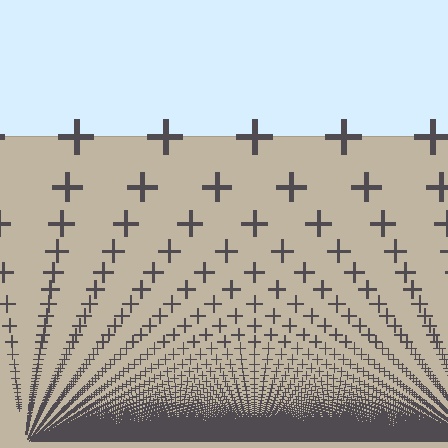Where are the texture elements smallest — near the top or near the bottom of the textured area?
Near the bottom.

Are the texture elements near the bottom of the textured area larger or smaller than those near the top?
Smaller. The gradient is inverted — elements near the bottom are smaller and denser.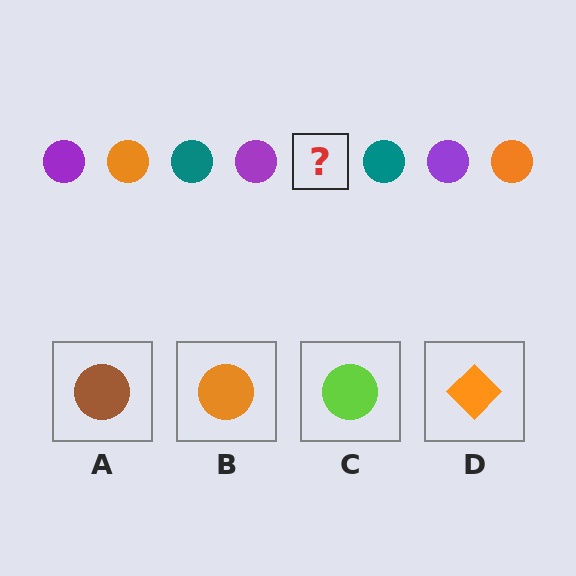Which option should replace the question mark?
Option B.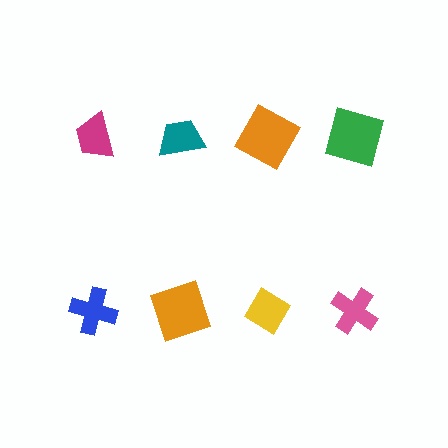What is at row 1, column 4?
A green square.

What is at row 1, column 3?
An orange square.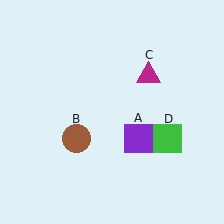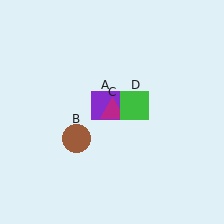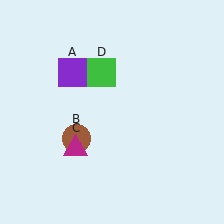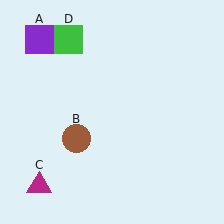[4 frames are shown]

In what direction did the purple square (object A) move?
The purple square (object A) moved up and to the left.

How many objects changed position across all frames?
3 objects changed position: purple square (object A), magenta triangle (object C), green square (object D).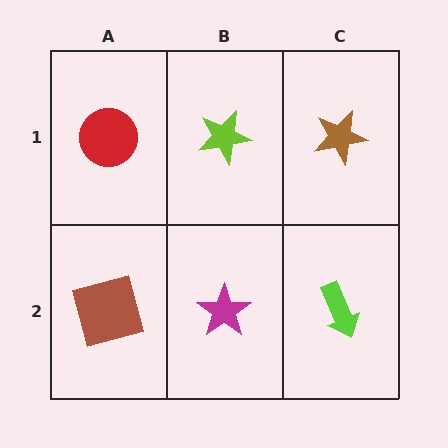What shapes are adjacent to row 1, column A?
A brown square (row 2, column A), a lime star (row 1, column B).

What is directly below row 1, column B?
A magenta star.